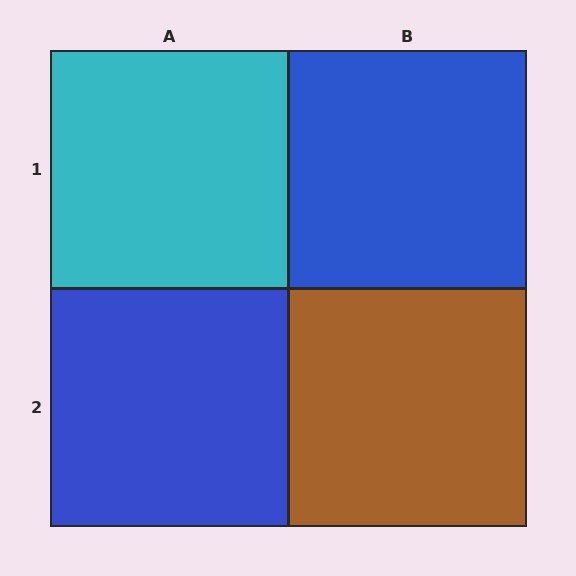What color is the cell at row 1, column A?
Cyan.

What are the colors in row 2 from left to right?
Blue, brown.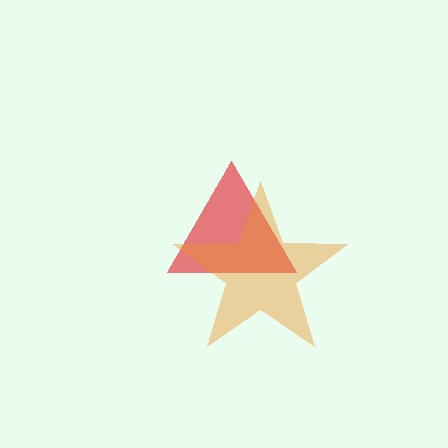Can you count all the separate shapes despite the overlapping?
Yes, there are 2 separate shapes.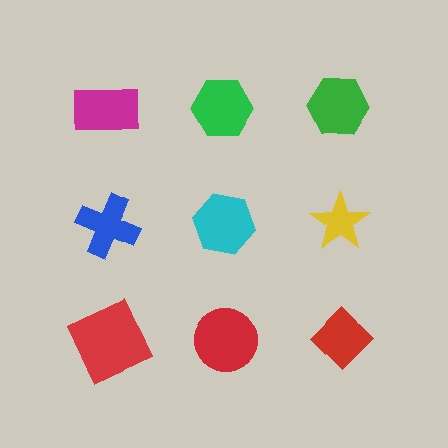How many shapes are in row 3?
3 shapes.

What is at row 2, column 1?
A blue cross.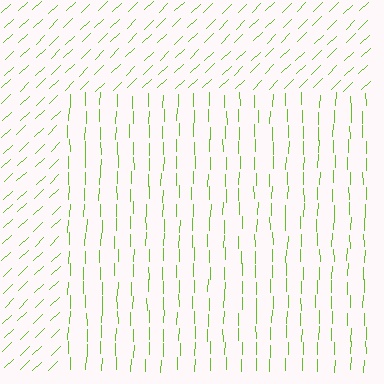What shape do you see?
I see a rectangle.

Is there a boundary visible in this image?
Yes, there is a texture boundary formed by a change in line orientation.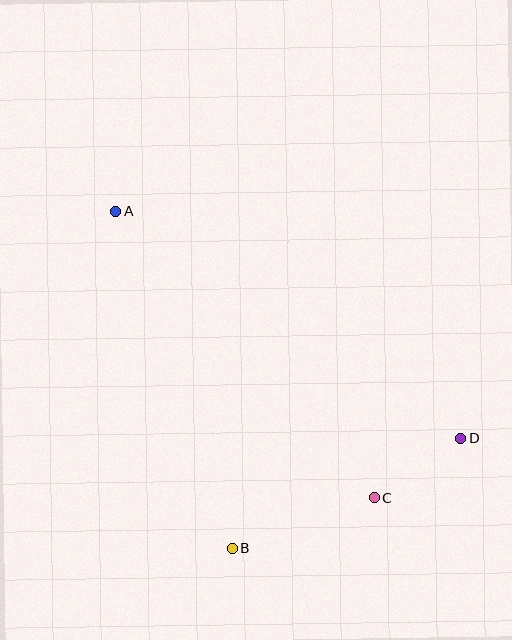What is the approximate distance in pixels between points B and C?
The distance between B and C is approximately 150 pixels.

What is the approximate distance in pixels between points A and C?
The distance between A and C is approximately 386 pixels.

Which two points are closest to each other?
Points C and D are closest to each other.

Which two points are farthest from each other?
Points A and D are farthest from each other.